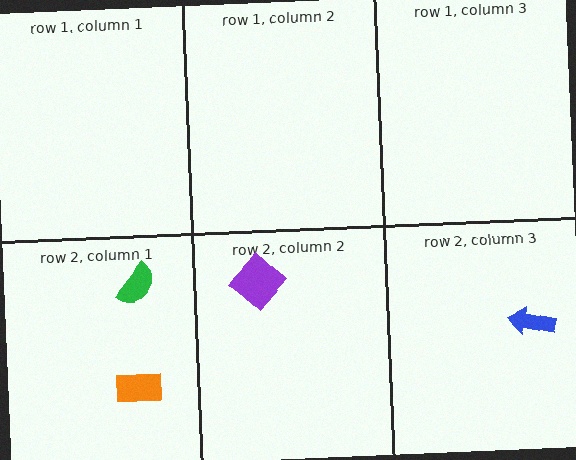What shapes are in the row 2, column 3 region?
The blue arrow.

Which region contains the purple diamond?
The row 2, column 2 region.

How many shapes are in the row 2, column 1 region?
2.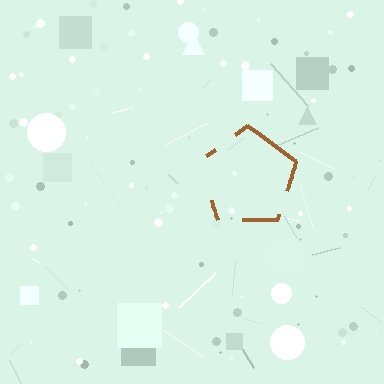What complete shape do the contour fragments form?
The contour fragments form a pentagon.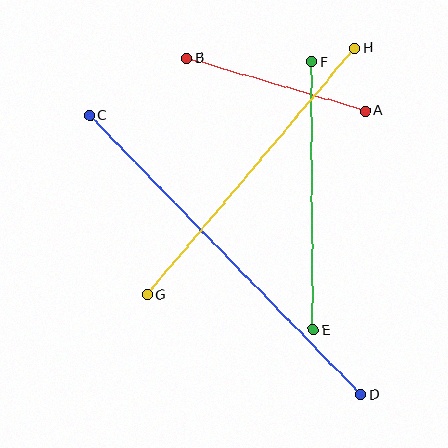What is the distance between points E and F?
The distance is approximately 268 pixels.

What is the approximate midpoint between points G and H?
The midpoint is at approximately (251, 171) pixels.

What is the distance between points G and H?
The distance is approximately 322 pixels.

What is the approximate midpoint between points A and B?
The midpoint is at approximately (276, 84) pixels.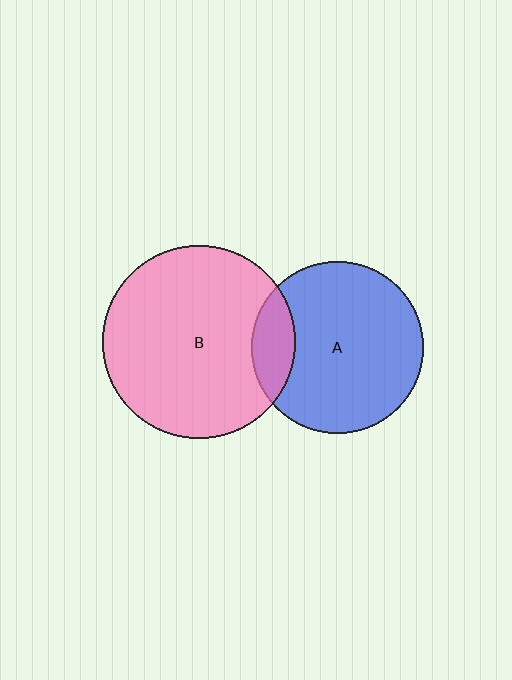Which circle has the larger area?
Circle B (pink).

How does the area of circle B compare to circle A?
Approximately 1.3 times.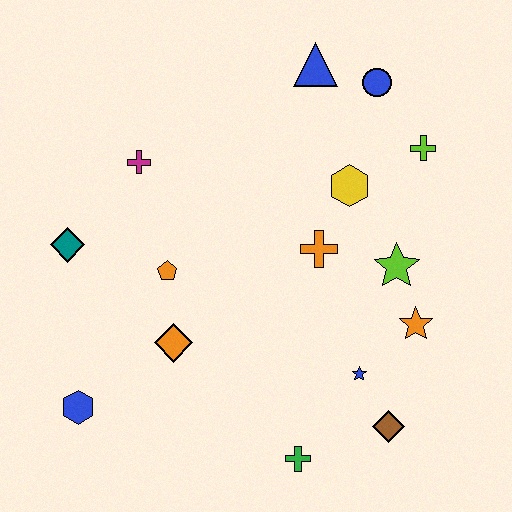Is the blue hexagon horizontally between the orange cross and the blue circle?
No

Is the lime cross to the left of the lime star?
No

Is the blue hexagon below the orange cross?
Yes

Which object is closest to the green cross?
The brown diamond is closest to the green cross.